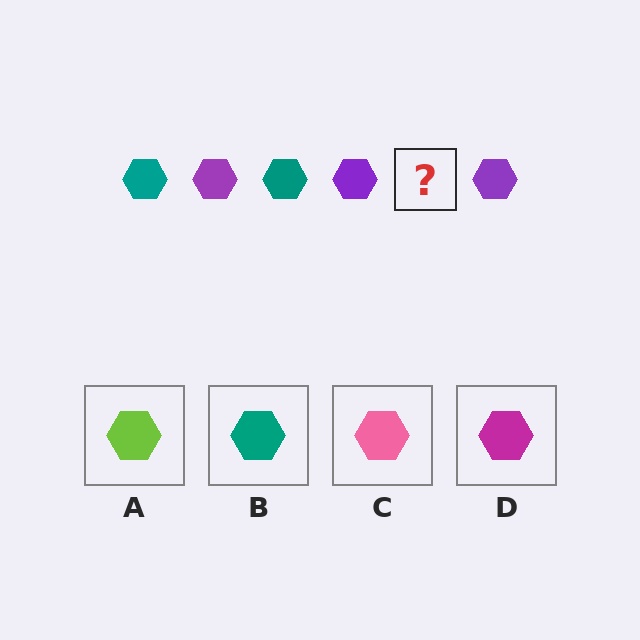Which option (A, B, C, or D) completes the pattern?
B.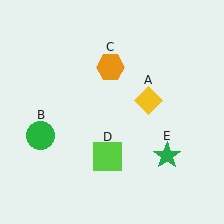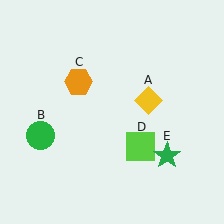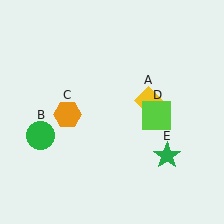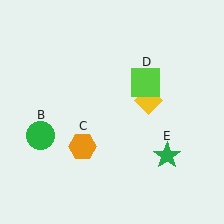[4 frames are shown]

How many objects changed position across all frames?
2 objects changed position: orange hexagon (object C), lime square (object D).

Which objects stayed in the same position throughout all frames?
Yellow diamond (object A) and green circle (object B) and green star (object E) remained stationary.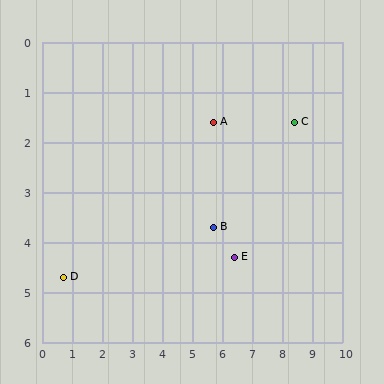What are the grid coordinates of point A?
Point A is at approximately (5.7, 1.6).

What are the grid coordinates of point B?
Point B is at approximately (5.7, 3.7).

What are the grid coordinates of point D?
Point D is at approximately (0.7, 4.7).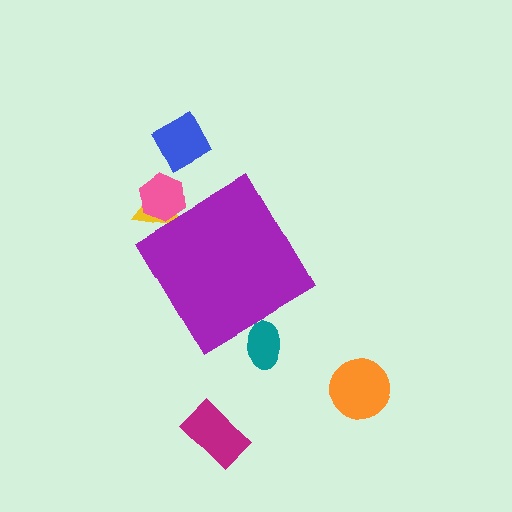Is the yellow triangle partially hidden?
Yes, the yellow triangle is partially hidden behind the purple diamond.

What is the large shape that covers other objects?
A purple diamond.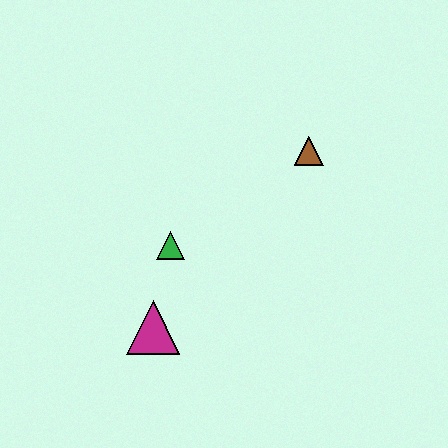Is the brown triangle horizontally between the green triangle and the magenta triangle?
No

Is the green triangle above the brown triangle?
No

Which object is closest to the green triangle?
The magenta triangle is closest to the green triangle.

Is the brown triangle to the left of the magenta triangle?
No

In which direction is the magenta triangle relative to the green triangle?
The magenta triangle is below the green triangle.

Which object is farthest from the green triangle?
The brown triangle is farthest from the green triangle.